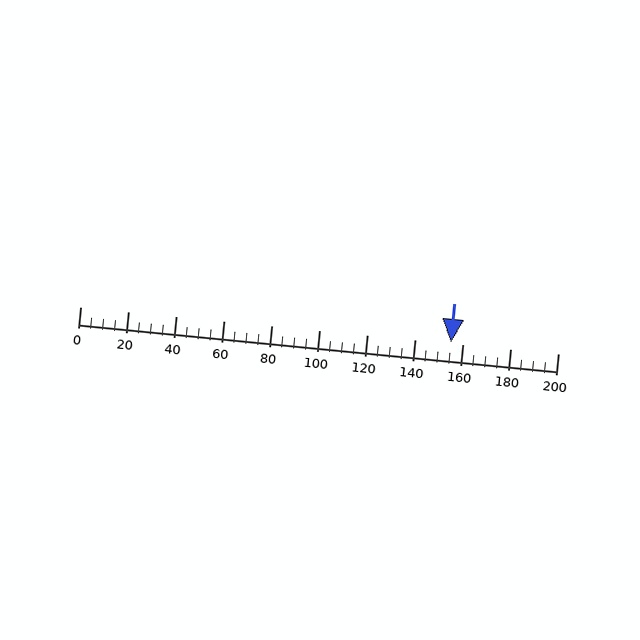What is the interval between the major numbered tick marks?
The major tick marks are spaced 20 units apart.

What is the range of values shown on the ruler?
The ruler shows values from 0 to 200.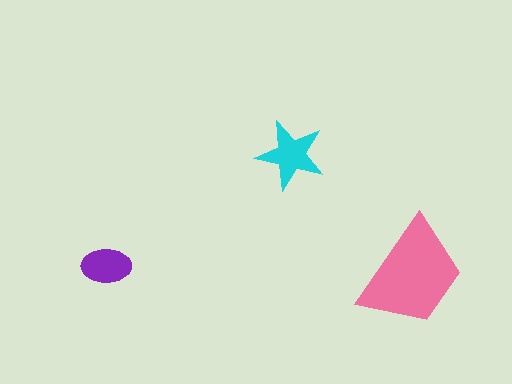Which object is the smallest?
The purple ellipse.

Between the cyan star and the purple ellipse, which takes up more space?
The cyan star.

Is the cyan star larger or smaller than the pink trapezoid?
Smaller.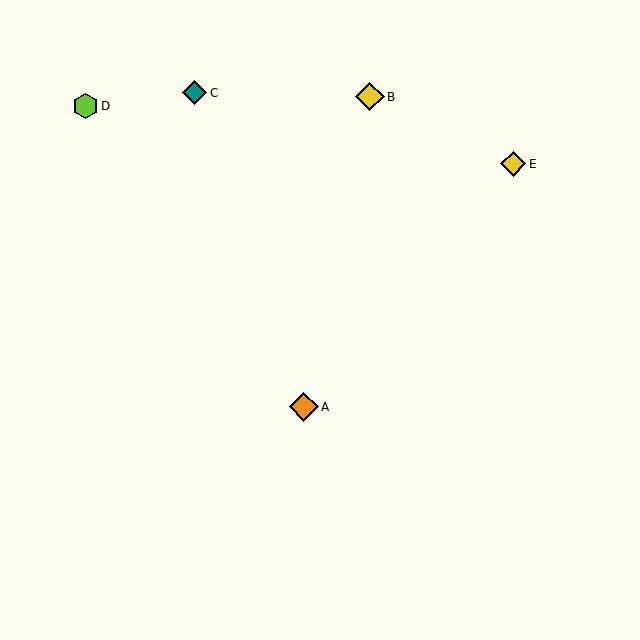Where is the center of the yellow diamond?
The center of the yellow diamond is at (370, 97).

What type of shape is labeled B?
Shape B is a yellow diamond.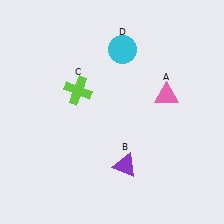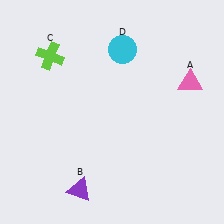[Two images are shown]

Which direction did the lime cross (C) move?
The lime cross (C) moved up.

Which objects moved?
The objects that moved are: the pink triangle (A), the purple triangle (B), the lime cross (C).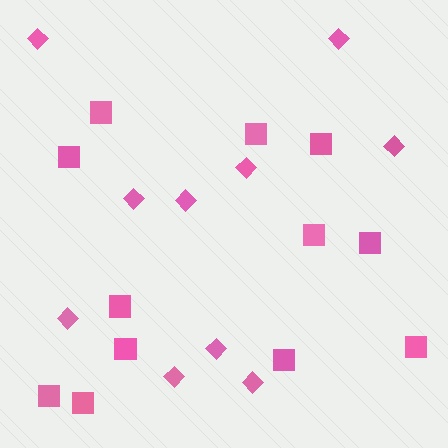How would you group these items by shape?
There are 2 groups: one group of diamonds (10) and one group of squares (12).